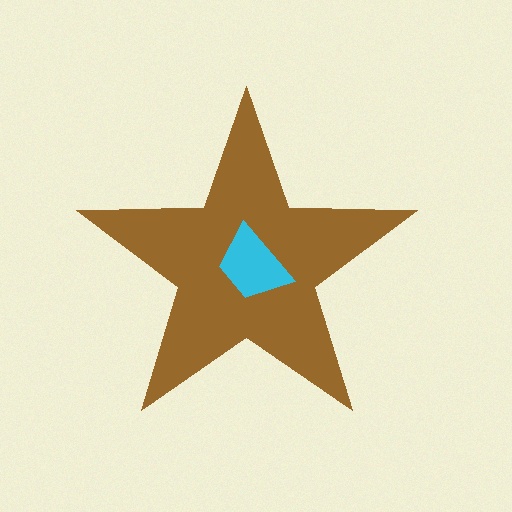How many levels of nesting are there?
2.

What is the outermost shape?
The brown star.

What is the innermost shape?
The cyan trapezoid.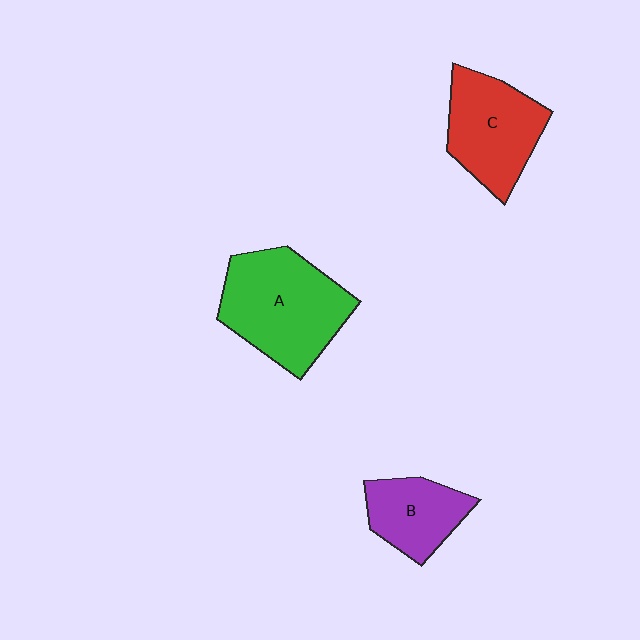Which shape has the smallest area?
Shape B (purple).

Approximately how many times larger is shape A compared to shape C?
Approximately 1.3 times.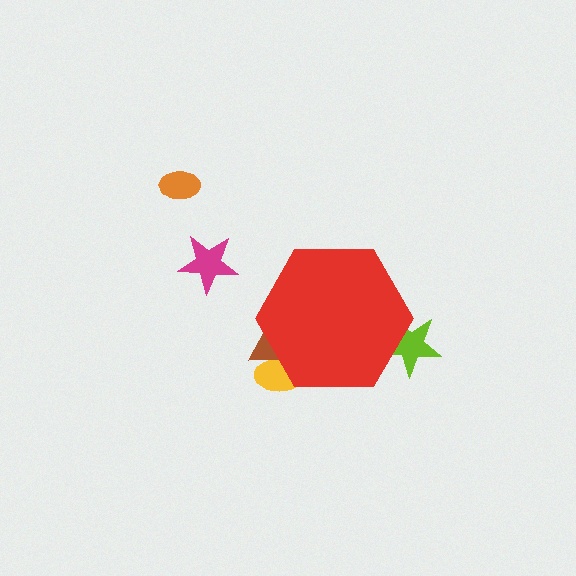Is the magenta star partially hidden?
No, the magenta star is fully visible.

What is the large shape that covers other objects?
A red hexagon.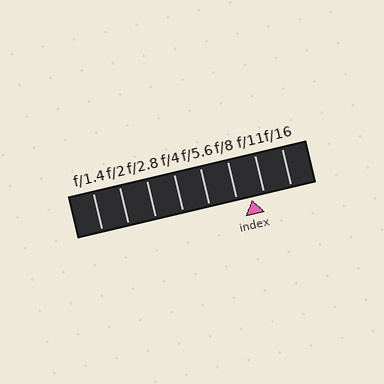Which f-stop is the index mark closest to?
The index mark is closest to f/11.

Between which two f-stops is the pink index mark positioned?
The index mark is between f/8 and f/11.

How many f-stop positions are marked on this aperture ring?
There are 8 f-stop positions marked.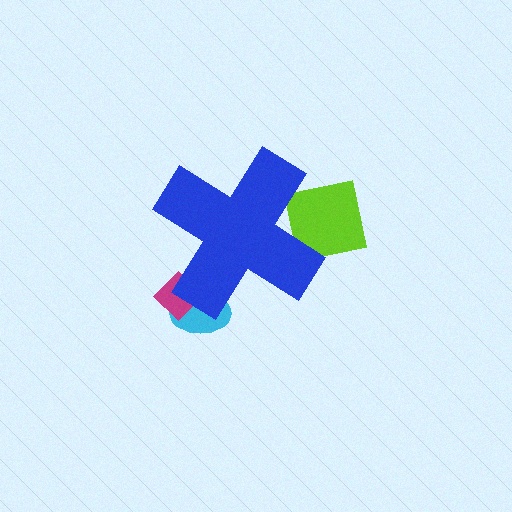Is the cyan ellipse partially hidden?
Yes, the cyan ellipse is partially hidden behind the blue cross.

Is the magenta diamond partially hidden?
Yes, the magenta diamond is partially hidden behind the blue cross.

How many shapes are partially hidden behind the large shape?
3 shapes are partially hidden.